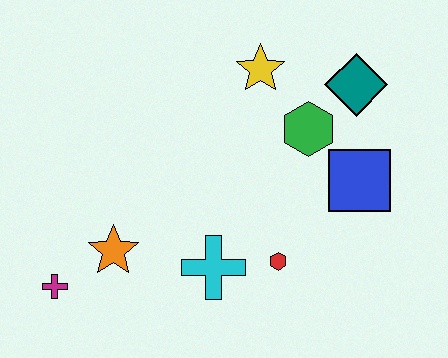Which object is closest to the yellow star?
The green hexagon is closest to the yellow star.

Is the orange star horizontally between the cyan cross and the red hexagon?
No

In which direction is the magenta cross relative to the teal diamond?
The magenta cross is to the left of the teal diamond.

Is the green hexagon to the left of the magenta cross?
No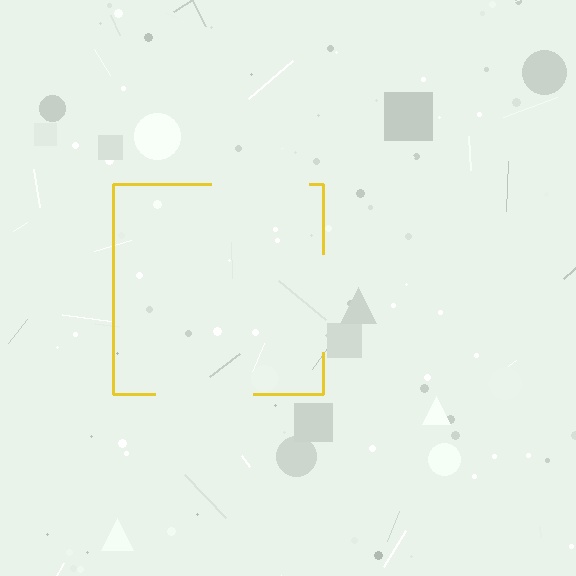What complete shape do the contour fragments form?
The contour fragments form a square.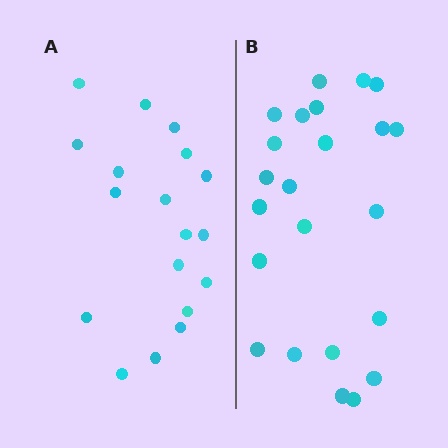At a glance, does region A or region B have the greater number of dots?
Region B (the right region) has more dots.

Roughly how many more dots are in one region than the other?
Region B has about 5 more dots than region A.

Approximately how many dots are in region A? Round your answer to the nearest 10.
About 20 dots. (The exact count is 18, which rounds to 20.)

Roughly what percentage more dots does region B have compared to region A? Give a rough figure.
About 30% more.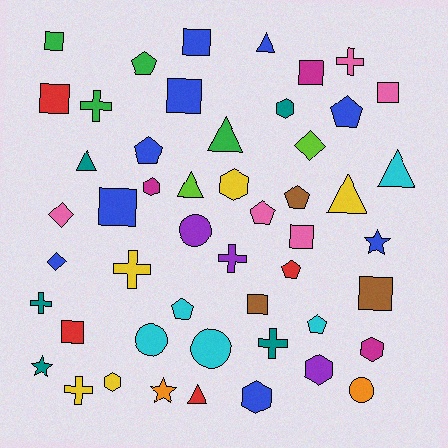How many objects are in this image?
There are 50 objects.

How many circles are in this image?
There are 4 circles.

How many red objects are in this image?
There are 4 red objects.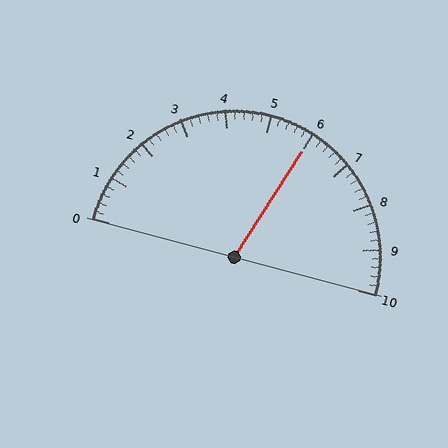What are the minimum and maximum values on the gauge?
The gauge ranges from 0 to 10.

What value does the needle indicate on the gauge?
The needle indicates approximately 6.0.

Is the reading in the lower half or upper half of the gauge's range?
The reading is in the upper half of the range (0 to 10).